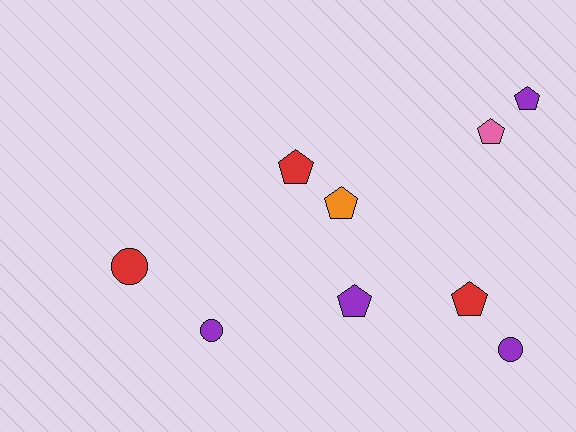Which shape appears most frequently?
Pentagon, with 6 objects.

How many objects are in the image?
There are 9 objects.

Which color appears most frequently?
Purple, with 4 objects.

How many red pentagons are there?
There are 2 red pentagons.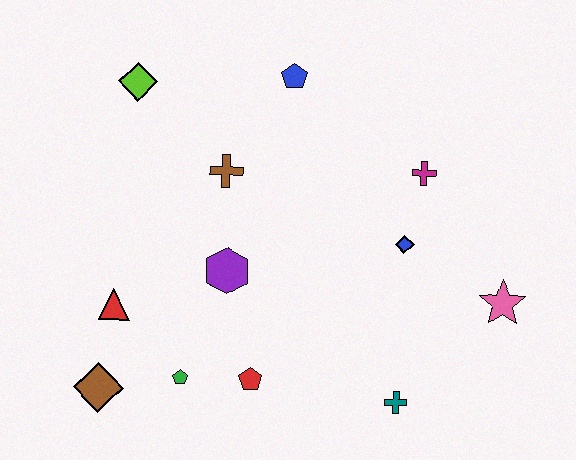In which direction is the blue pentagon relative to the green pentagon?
The blue pentagon is above the green pentagon.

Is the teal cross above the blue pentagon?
No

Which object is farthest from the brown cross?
The pink star is farthest from the brown cross.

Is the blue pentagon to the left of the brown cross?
No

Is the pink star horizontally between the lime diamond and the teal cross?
No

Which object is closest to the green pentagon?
The red pentagon is closest to the green pentagon.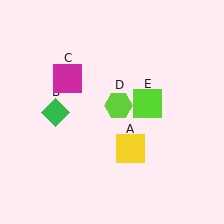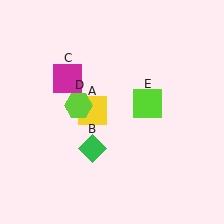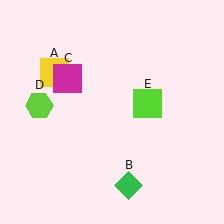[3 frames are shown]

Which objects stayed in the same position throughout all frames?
Magenta square (object C) and lime square (object E) remained stationary.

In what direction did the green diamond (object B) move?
The green diamond (object B) moved down and to the right.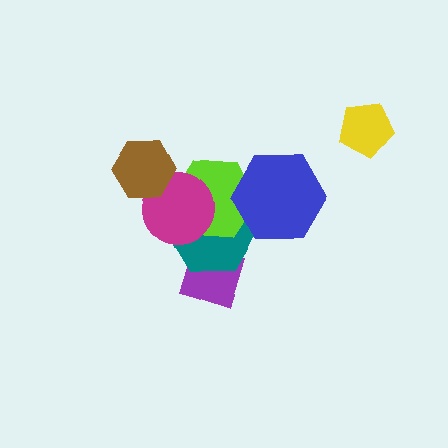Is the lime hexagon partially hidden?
Yes, it is partially covered by another shape.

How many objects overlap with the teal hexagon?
4 objects overlap with the teal hexagon.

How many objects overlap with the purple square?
1 object overlaps with the purple square.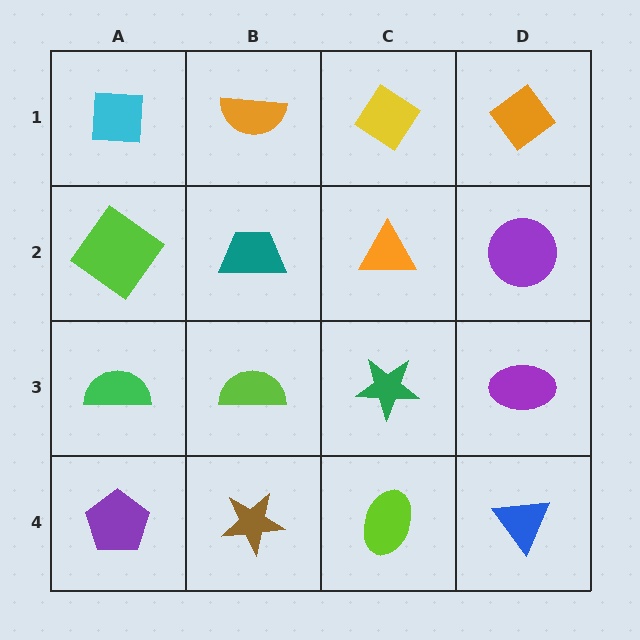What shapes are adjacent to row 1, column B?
A teal trapezoid (row 2, column B), a cyan square (row 1, column A), a yellow diamond (row 1, column C).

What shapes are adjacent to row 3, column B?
A teal trapezoid (row 2, column B), a brown star (row 4, column B), a green semicircle (row 3, column A), a green star (row 3, column C).